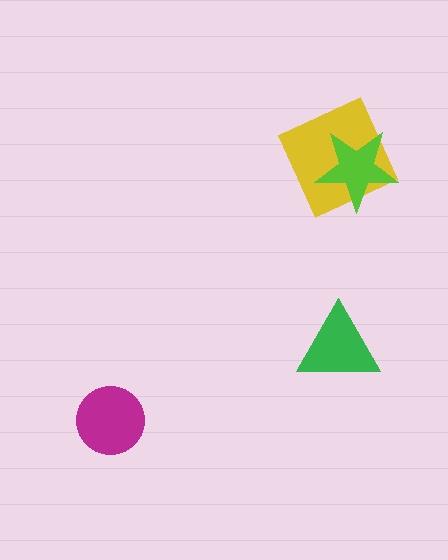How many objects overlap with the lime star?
1 object overlaps with the lime star.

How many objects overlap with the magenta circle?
0 objects overlap with the magenta circle.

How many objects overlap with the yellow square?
1 object overlaps with the yellow square.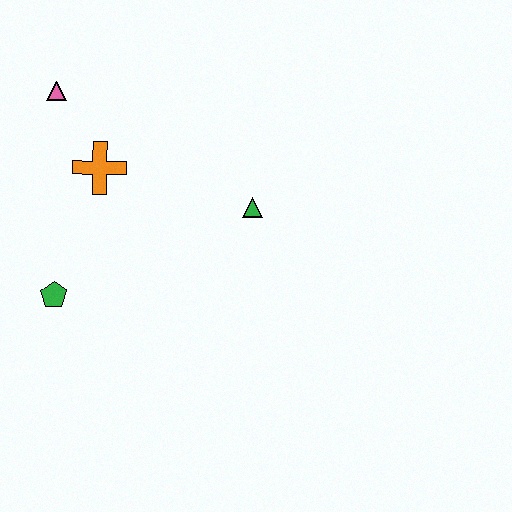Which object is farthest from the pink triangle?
The green triangle is farthest from the pink triangle.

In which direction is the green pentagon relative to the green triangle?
The green pentagon is to the left of the green triangle.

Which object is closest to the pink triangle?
The orange cross is closest to the pink triangle.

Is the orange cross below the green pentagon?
No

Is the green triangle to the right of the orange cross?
Yes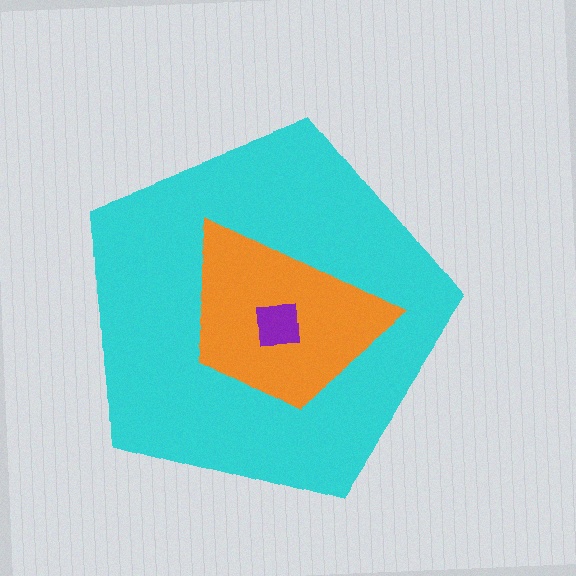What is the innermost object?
The purple square.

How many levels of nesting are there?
3.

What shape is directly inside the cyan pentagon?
The orange trapezoid.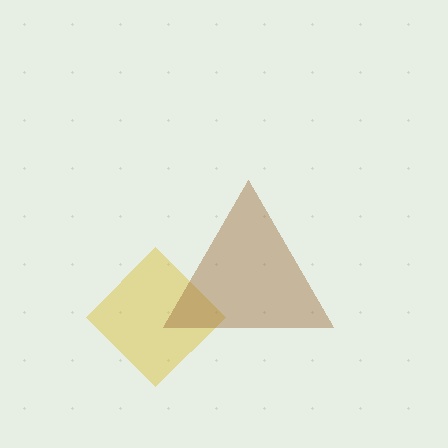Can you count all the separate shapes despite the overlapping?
Yes, there are 2 separate shapes.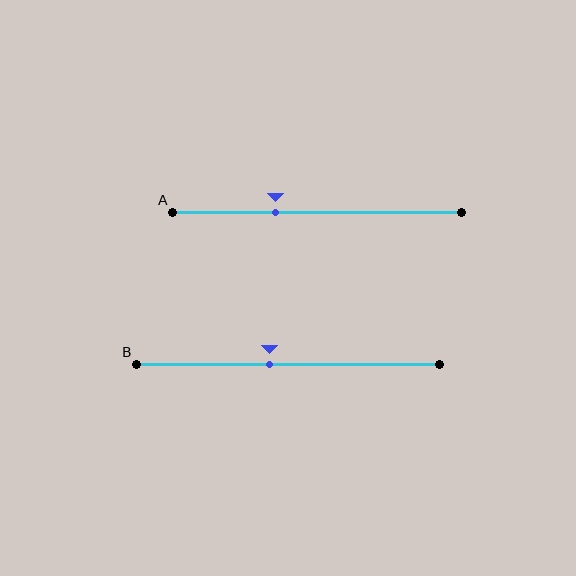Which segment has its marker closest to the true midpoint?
Segment B has its marker closest to the true midpoint.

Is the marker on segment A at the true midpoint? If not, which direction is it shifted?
No, the marker on segment A is shifted to the left by about 14% of the segment length.